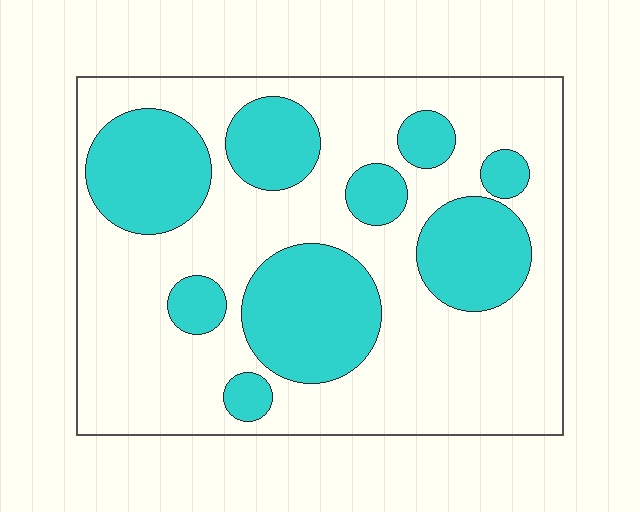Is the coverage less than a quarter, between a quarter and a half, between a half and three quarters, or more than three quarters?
Between a quarter and a half.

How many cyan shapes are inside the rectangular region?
9.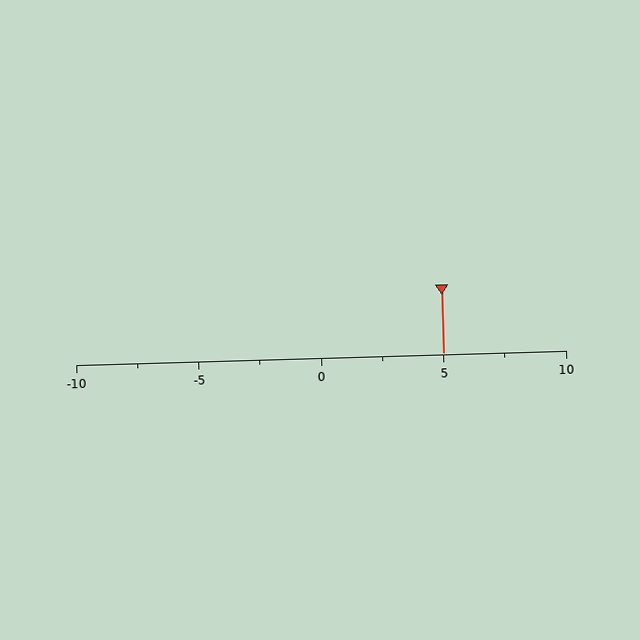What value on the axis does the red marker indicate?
The marker indicates approximately 5.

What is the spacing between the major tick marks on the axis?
The major ticks are spaced 5 apart.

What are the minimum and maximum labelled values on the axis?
The axis runs from -10 to 10.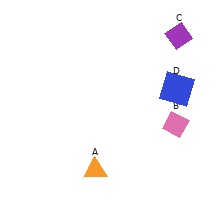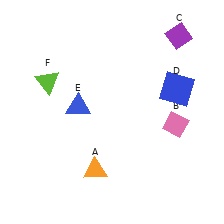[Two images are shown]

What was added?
A blue triangle (E), a lime triangle (F) were added in Image 2.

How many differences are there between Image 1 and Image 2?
There are 2 differences between the two images.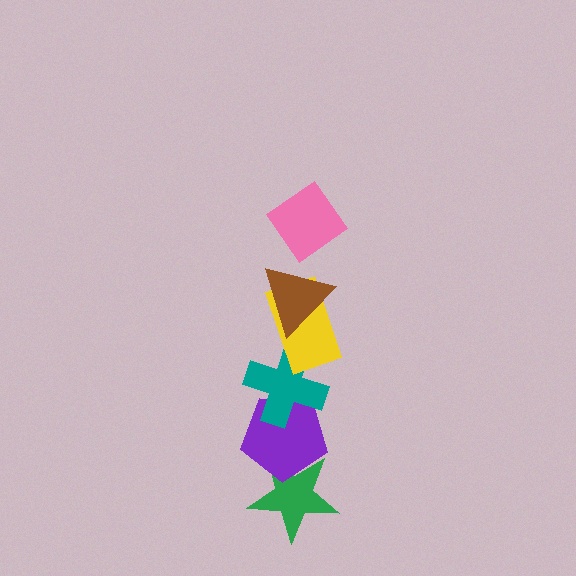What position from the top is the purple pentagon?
The purple pentagon is 5th from the top.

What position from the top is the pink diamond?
The pink diamond is 1st from the top.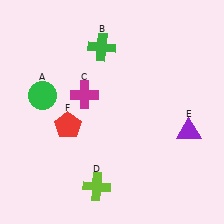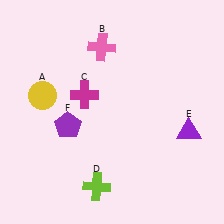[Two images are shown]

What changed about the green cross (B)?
In Image 1, B is green. In Image 2, it changed to pink.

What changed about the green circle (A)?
In Image 1, A is green. In Image 2, it changed to yellow.